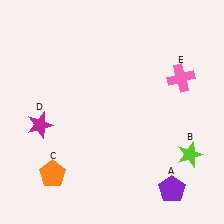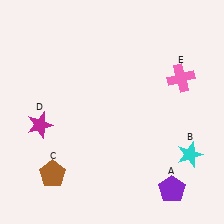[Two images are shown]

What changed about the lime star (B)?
In Image 1, B is lime. In Image 2, it changed to cyan.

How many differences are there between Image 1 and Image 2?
There are 2 differences between the two images.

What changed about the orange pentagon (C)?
In Image 1, C is orange. In Image 2, it changed to brown.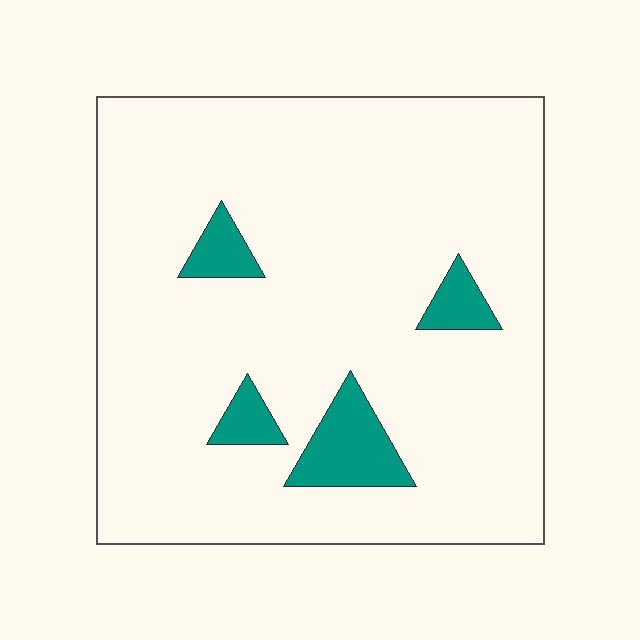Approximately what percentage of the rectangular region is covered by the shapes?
Approximately 10%.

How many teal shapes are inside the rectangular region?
4.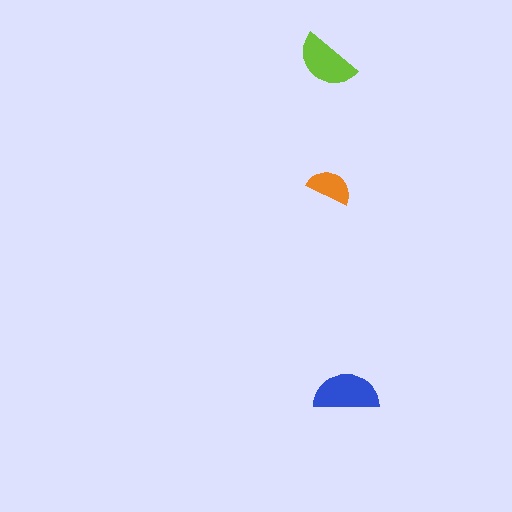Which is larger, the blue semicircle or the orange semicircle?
The blue one.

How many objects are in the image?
There are 3 objects in the image.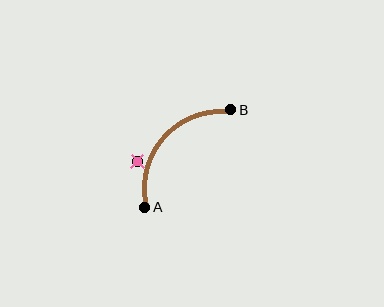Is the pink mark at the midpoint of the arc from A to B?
No — the pink mark does not lie on the arc at all. It sits slightly outside the curve.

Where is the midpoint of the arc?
The arc midpoint is the point on the curve farthest from the straight line joining A and B. It sits above and to the left of that line.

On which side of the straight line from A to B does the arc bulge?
The arc bulges above and to the left of the straight line connecting A and B.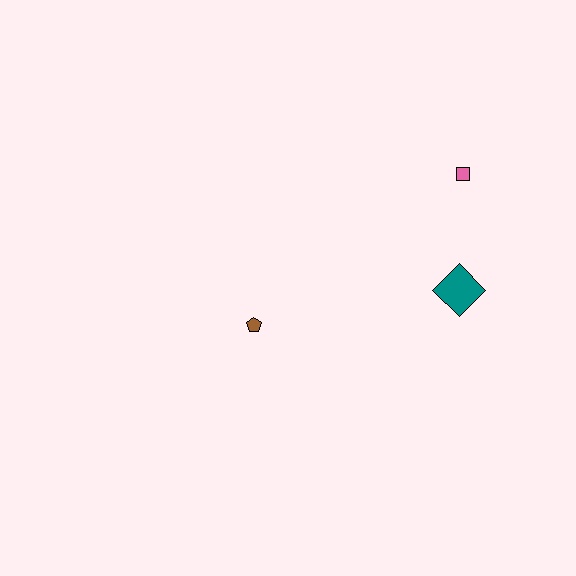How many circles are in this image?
There are no circles.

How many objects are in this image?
There are 3 objects.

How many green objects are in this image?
There are no green objects.